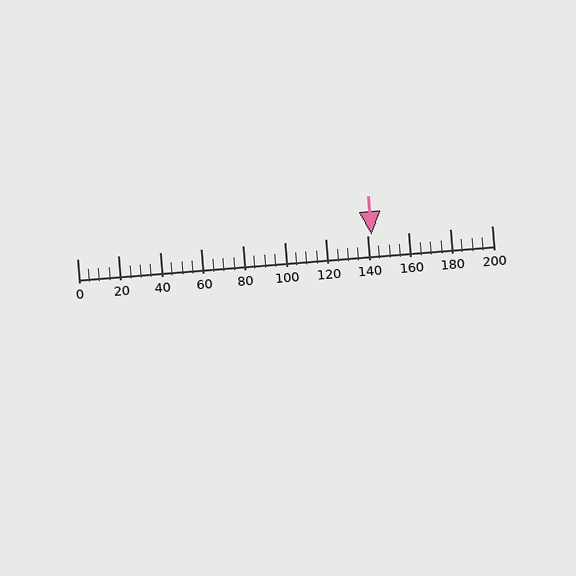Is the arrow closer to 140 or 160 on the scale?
The arrow is closer to 140.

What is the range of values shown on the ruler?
The ruler shows values from 0 to 200.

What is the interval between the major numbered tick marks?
The major tick marks are spaced 20 units apart.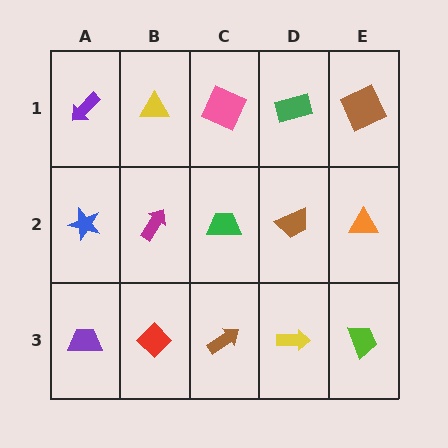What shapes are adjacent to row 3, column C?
A green trapezoid (row 2, column C), a red diamond (row 3, column B), a yellow arrow (row 3, column D).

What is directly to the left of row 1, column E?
A green rectangle.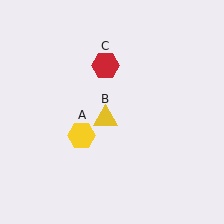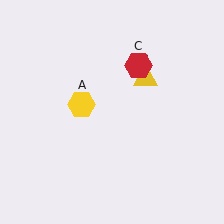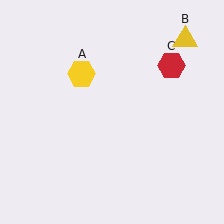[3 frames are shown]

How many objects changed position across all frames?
3 objects changed position: yellow hexagon (object A), yellow triangle (object B), red hexagon (object C).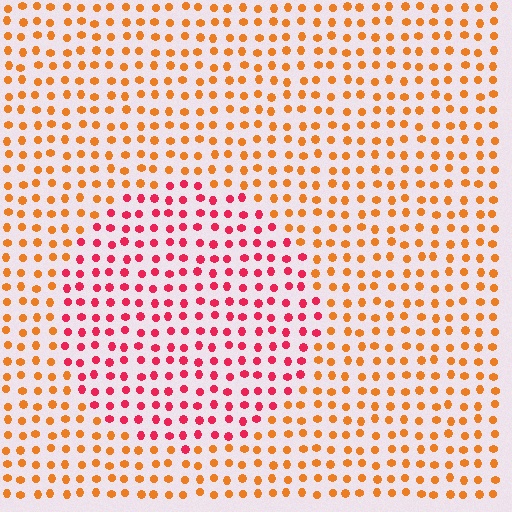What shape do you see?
I see a circle.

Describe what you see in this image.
The image is filled with small orange elements in a uniform arrangement. A circle-shaped region is visible where the elements are tinted to a slightly different hue, forming a subtle color boundary.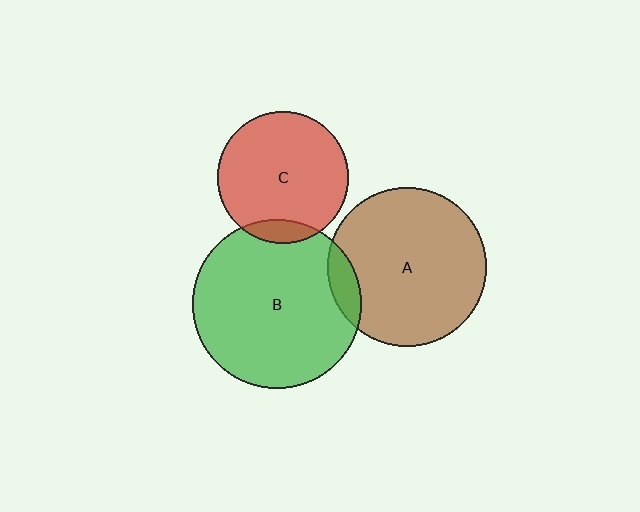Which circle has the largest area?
Circle B (green).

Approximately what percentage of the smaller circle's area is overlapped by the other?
Approximately 10%.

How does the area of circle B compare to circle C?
Approximately 1.7 times.